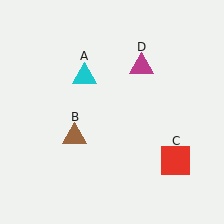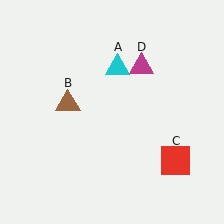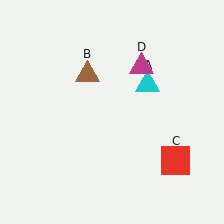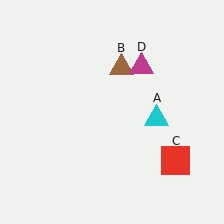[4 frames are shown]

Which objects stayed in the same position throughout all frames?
Red square (object C) and magenta triangle (object D) remained stationary.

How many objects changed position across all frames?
2 objects changed position: cyan triangle (object A), brown triangle (object B).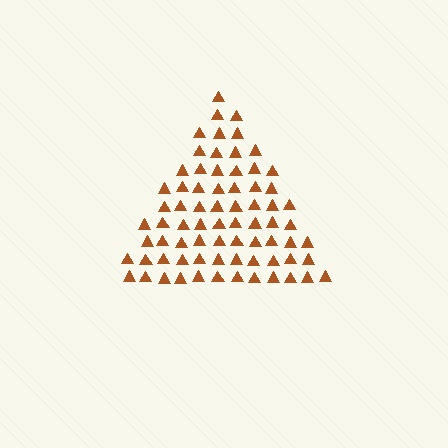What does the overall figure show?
The overall figure shows a triangle.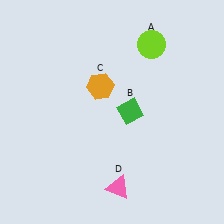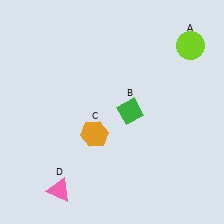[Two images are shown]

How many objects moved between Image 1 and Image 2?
3 objects moved between the two images.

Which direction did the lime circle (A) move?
The lime circle (A) moved right.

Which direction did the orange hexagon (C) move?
The orange hexagon (C) moved down.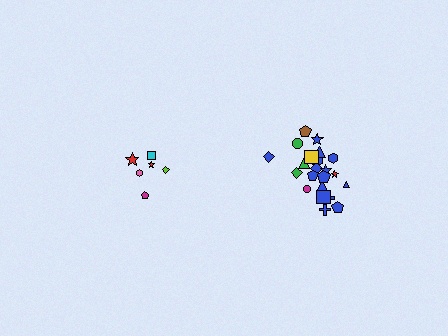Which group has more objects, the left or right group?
The right group.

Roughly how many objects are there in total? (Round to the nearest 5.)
Roughly 30 objects in total.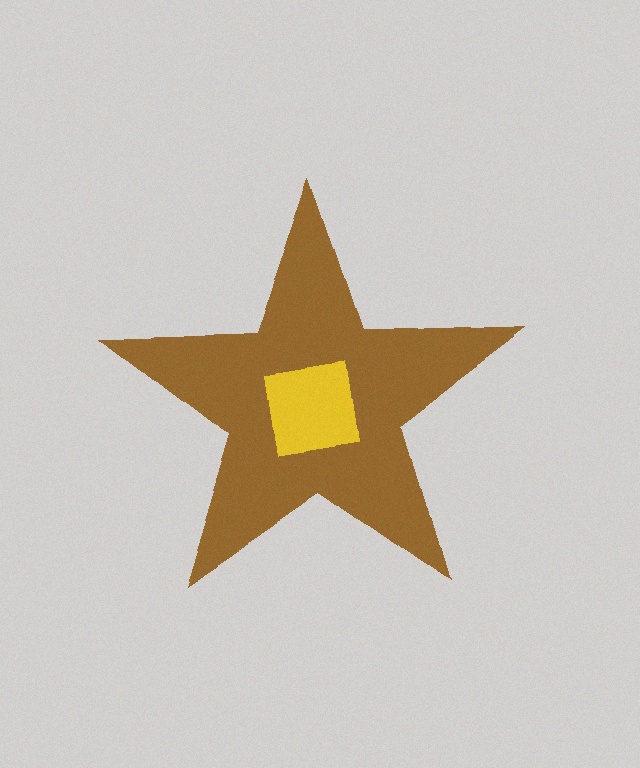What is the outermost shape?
The brown star.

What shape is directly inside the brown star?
The yellow square.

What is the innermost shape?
The yellow square.